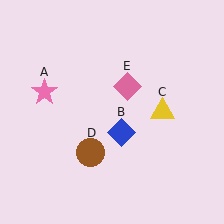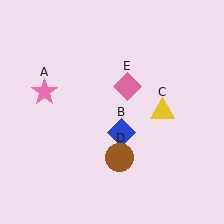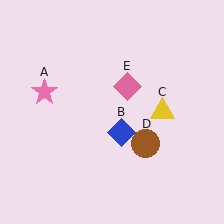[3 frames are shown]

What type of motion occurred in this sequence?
The brown circle (object D) rotated counterclockwise around the center of the scene.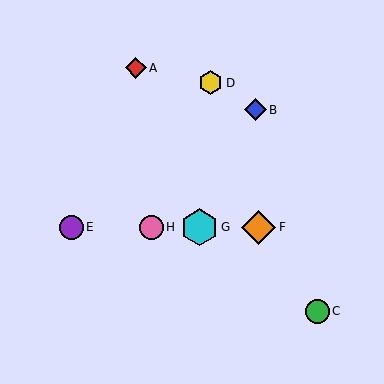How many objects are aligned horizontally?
4 objects (E, F, G, H) are aligned horizontally.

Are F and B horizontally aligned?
No, F is at y≈227 and B is at y≈110.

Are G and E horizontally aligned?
Yes, both are at y≈227.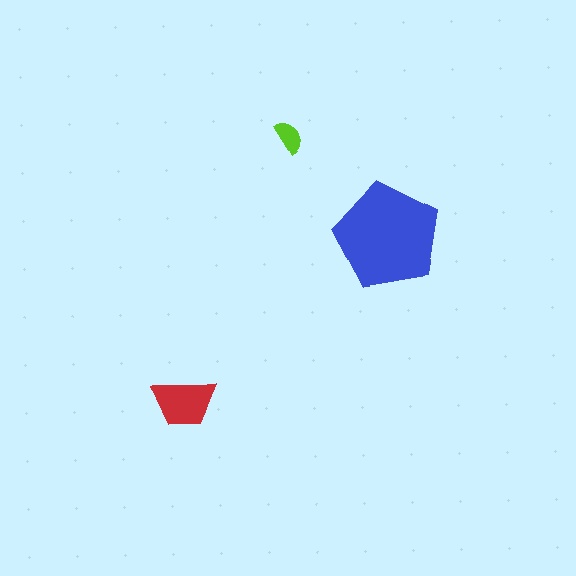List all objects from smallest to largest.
The lime semicircle, the red trapezoid, the blue pentagon.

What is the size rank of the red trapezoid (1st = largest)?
2nd.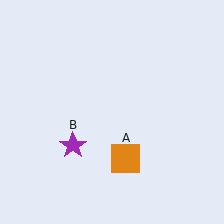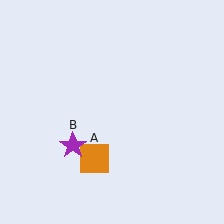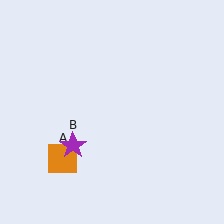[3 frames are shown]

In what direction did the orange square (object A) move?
The orange square (object A) moved left.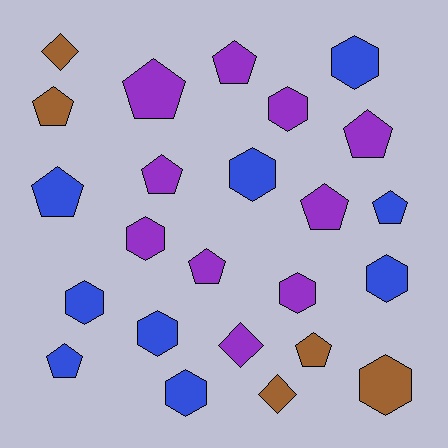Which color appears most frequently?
Purple, with 10 objects.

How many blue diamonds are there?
There are no blue diamonds.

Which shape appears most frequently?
Pentagon, with 11 objects.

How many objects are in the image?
There are 24 objects.